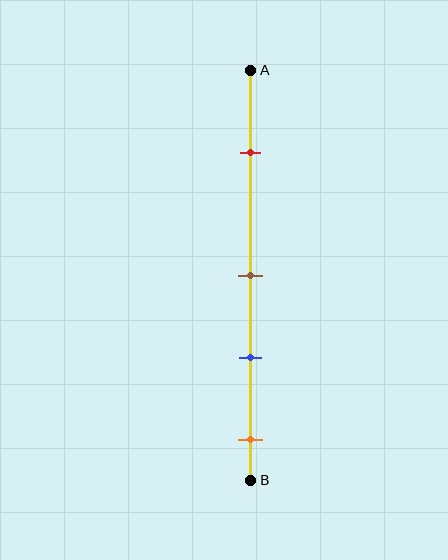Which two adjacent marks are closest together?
The brown and blue marks are the closest adjacent pair.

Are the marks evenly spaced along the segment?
No, the marks are not evenly spaced.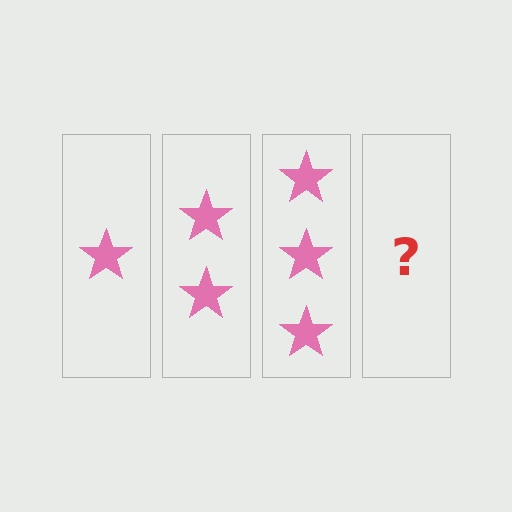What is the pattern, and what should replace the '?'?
The pattern is that each step adds one more star. The '?' should be 4 stars.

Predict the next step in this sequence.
The next step is 4 stars.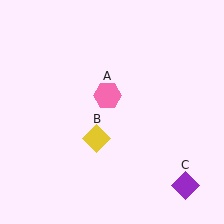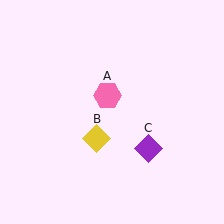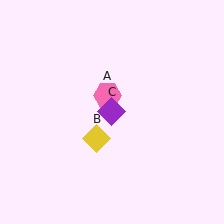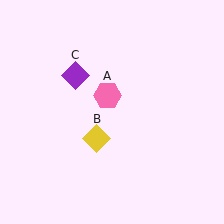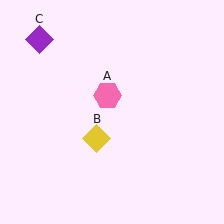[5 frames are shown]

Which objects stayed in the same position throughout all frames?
Pink hexagon (object A) and yellow diamond (object B) remained stationary.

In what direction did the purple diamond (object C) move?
The purple diamond (object C) moved up and to the left.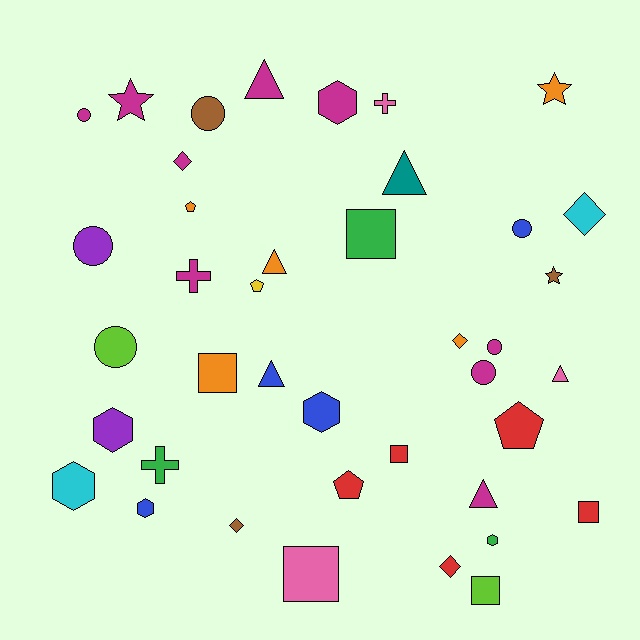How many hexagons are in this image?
There are 6 hexagons.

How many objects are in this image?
There are 40 objects.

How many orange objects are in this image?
There are 5 orange objects.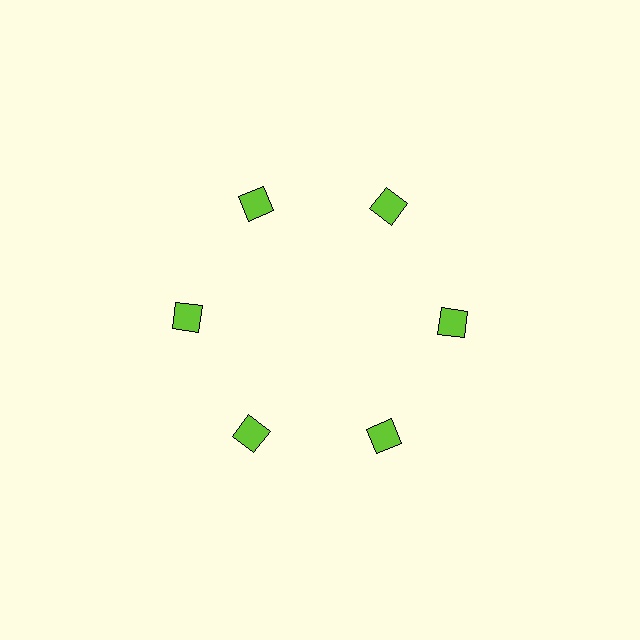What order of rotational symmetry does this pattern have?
This pattern has 6-fold rotational symmetry.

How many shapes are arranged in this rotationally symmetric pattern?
There are 6 shapes, arranged in 6 groups of 1.